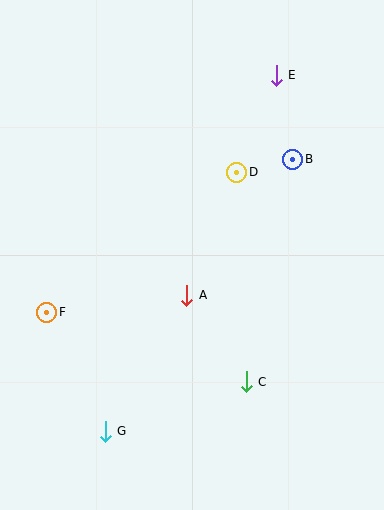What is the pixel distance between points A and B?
The distance between A and B is 173 pixels.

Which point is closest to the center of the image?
Point A at (187, 295) is closest to the center.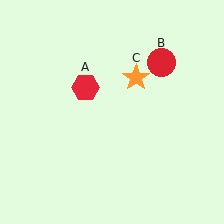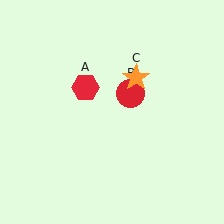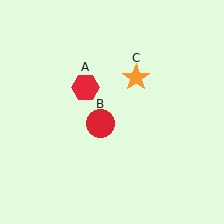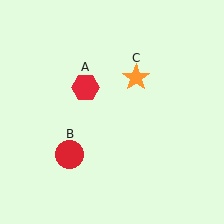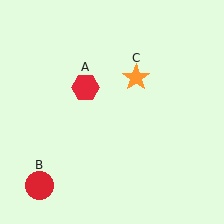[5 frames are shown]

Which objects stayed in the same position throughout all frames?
Red hexagon (object A) and orange star (object C) remained stationary.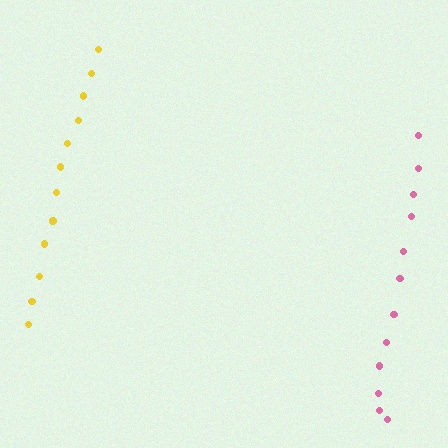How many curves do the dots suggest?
There are 2 distinct paths.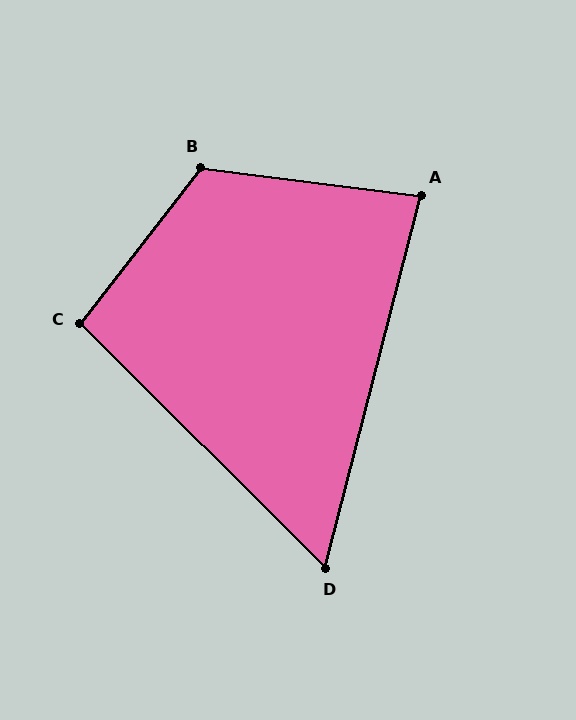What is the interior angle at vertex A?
Approximately 83 degrees (acute).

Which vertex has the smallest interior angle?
D, at approximately 60 degrees.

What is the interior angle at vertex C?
Approximately 97 degrees (obtuse).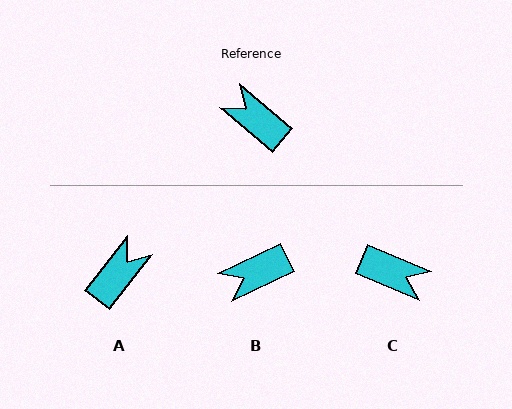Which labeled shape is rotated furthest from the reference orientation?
C, about 162 degrees away.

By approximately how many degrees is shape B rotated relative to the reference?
Approximately 66 degrees counter-clockwise.